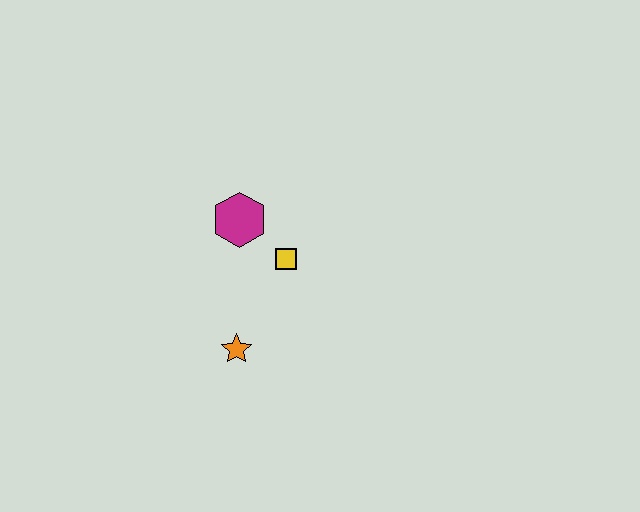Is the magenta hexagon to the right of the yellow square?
No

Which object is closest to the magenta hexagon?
The yellow square is closest to the magenta hexagon.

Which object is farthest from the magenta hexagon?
The orange star is farthest from the magenta hexagon.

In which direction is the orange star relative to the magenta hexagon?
The orange star is below the magenta hexagon.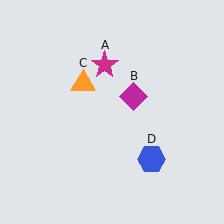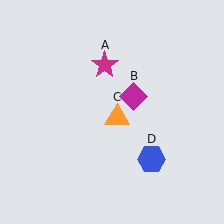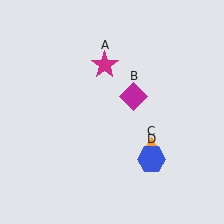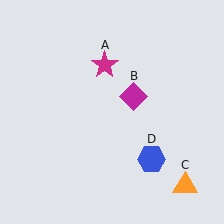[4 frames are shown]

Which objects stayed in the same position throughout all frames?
Magenta star (object A) and magenta diamond (object B) and blue hexagon (object D) remained stationary.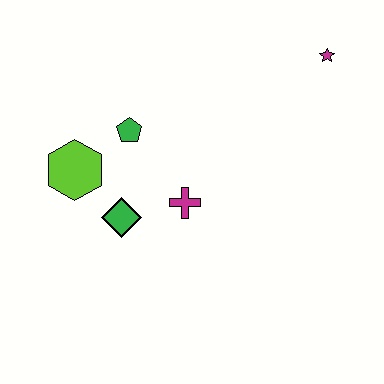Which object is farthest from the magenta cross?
The magenta star is farthest from the magenta cross.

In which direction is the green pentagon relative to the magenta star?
The green pentagon is to the left of the magenta star.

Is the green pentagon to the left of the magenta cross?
Yes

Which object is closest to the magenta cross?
The green diamond is closest to the magenta cross.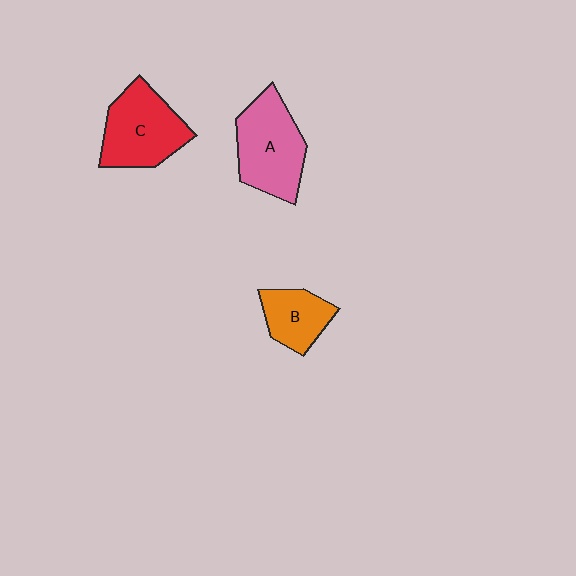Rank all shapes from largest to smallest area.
From largest to smallest: A (pink), C (red), B (orange).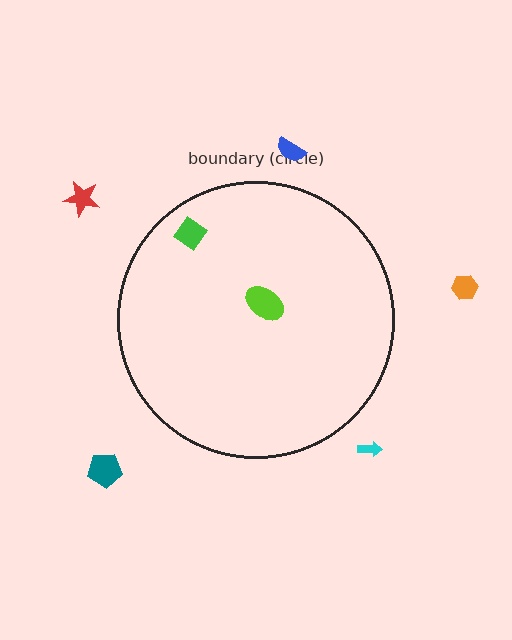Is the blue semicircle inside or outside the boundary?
Outside.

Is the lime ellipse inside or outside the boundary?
Inside.